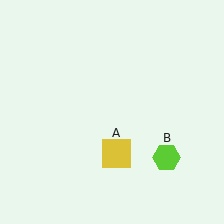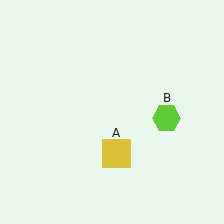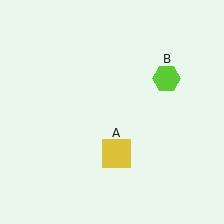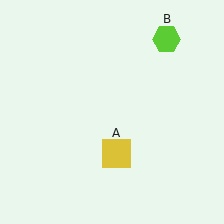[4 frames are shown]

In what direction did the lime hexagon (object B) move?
The lime hexagon (object B) moved up.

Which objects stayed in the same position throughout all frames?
Yellow square (object A) remained stationary.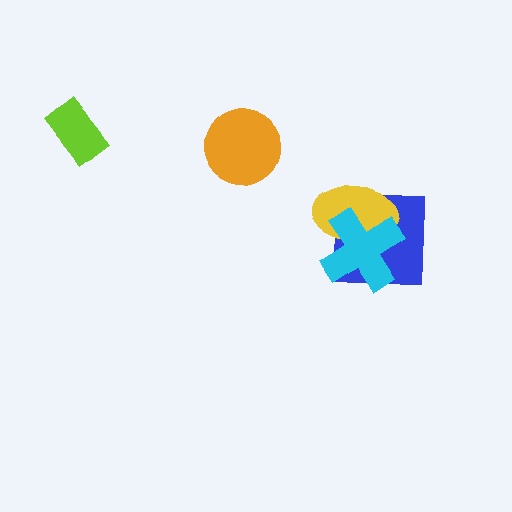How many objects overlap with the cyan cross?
2 objects overlap with the cyan cross.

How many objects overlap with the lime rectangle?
0 objects overlap with the lime rectangle.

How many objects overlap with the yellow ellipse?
2 objects overlap with the yellow ellipse.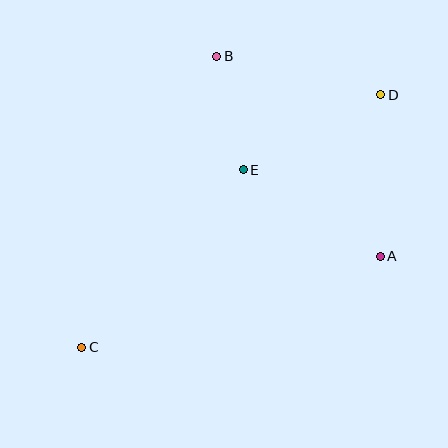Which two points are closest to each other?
Points B and E are closest to each other.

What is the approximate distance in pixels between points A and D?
The distance between A and D is approximately 161 pixels.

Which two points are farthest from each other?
Points C and D are farthest from each other.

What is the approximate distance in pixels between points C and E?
The distance between C and E is approximately 240 pixels.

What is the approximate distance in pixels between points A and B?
The distance between A and B is approximately 258 pixels.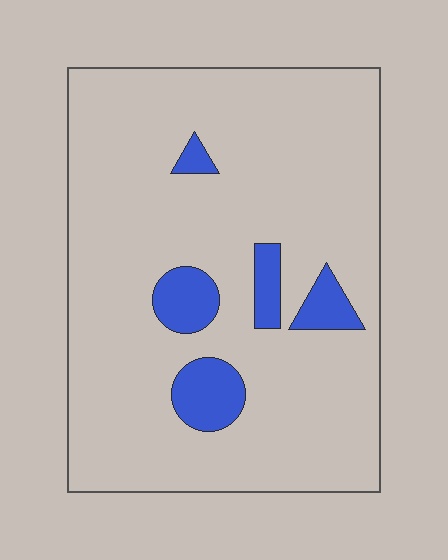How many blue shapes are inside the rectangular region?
5.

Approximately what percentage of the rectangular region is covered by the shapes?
Approximately 10%.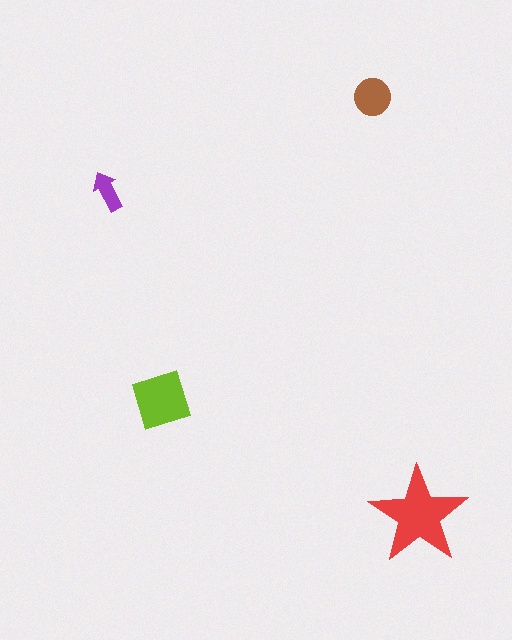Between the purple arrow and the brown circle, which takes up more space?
The brown circle.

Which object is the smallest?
The purple arrow.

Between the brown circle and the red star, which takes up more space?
The red star.